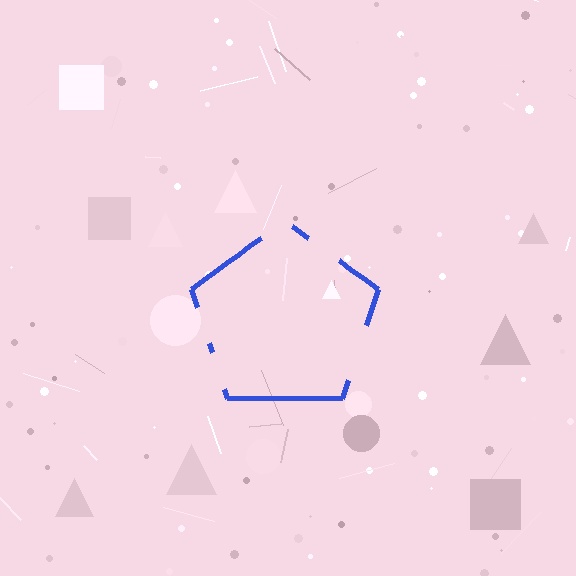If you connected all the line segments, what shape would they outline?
They would outline a pentagon.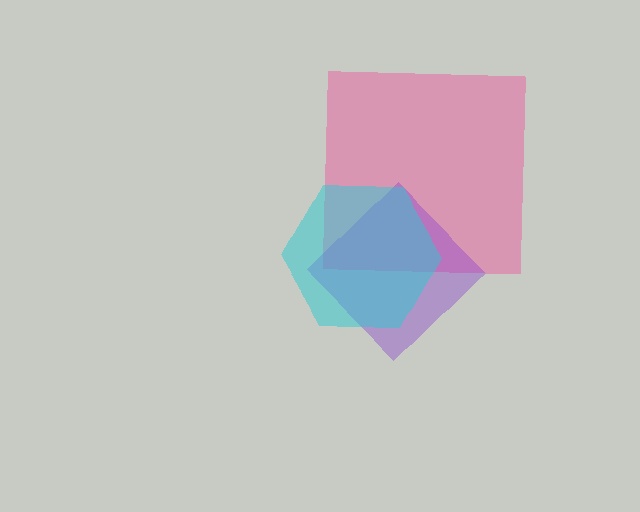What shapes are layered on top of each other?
The layered shapes are: a pink square, a purple diamond, a cyan hexagon.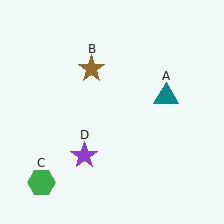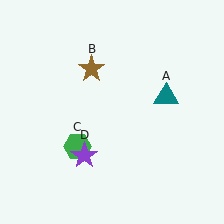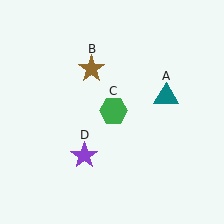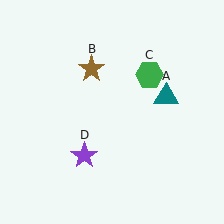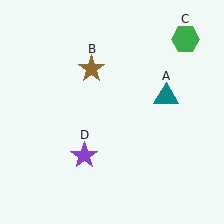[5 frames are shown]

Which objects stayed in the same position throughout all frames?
Teal triangle (object A) and brown star (object B) and purple star (object D) remained stationary.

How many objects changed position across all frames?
1 object changed position: green hexagon (object C).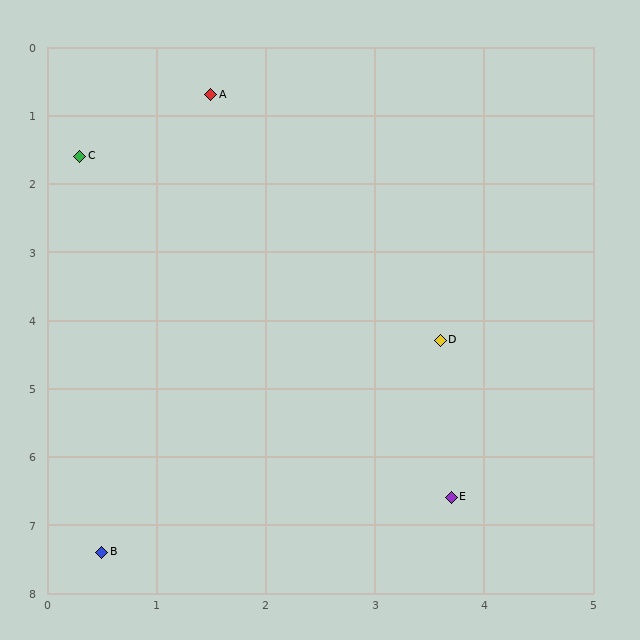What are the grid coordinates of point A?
Point A is at approximately (1.5, 0.7).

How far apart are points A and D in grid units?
Points A and D are about 4.2 grid units apart.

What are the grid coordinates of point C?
Point C is at approximately (0.3, 1.6).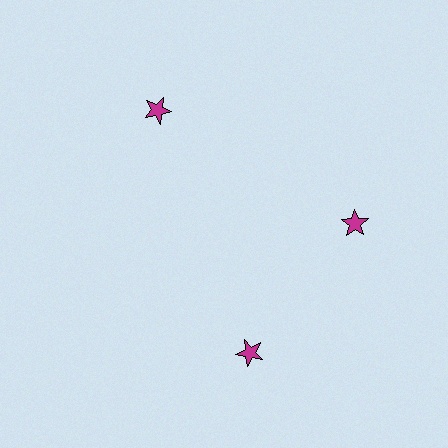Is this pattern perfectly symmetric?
No. The 3 magenta stars are arranged in a ring, but one element near the 7 o'clock position is rotated out of alignment along the ring, breaking the 3-fold rotational symmetry.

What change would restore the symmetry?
The symmetry would be restored by rotating it back into even spacing with its neighbors so that all 3 stars sit at equal angles and equal distance from the center.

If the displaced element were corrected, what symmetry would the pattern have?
It would have 3-fold rotational symmetry — the pattern would map onto itself every 120 degrees.